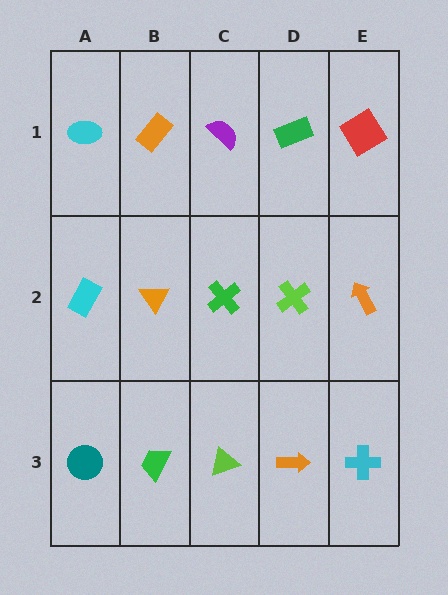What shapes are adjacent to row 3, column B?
An orange triangle (row 2, column B), a teal circle (row 3, column A), a lime triangle (row 3, column C).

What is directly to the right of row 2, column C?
A lime cross.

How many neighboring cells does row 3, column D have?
3.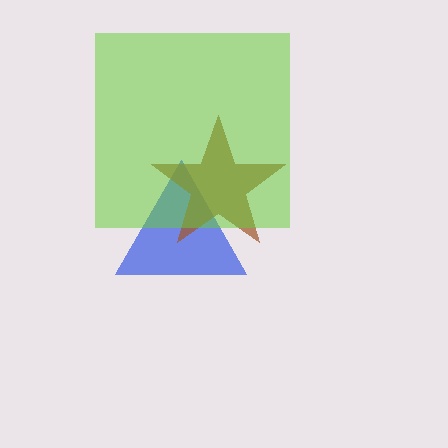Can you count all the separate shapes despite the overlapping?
Yes, there are 3 separate shapes.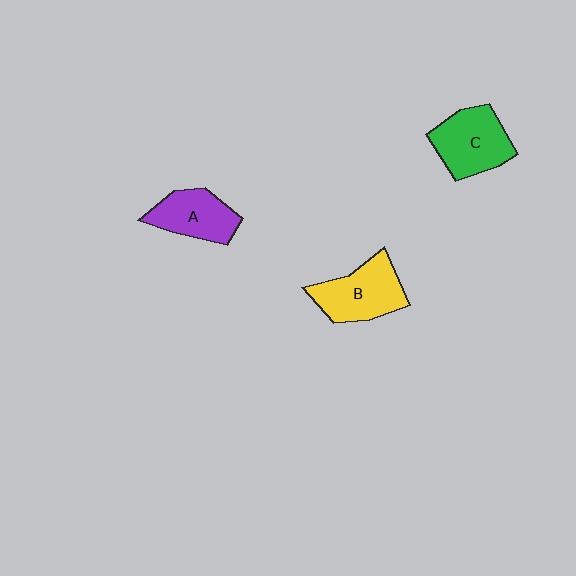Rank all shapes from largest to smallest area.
From largest to smallest: B (yellow), C (green), A (purple).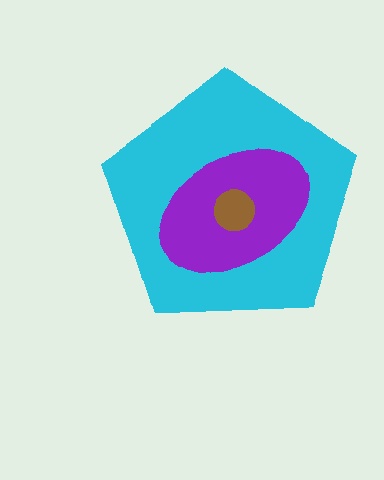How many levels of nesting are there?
3.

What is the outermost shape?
The cyan pentagon.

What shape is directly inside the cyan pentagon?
The purple ellipse.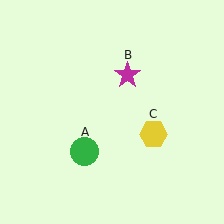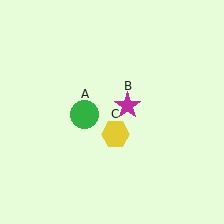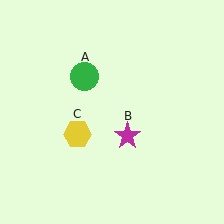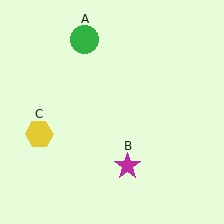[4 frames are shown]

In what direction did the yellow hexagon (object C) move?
The yellow hexagon (object C) moved left.